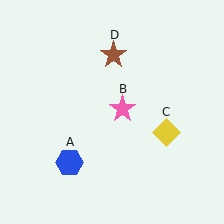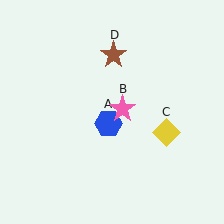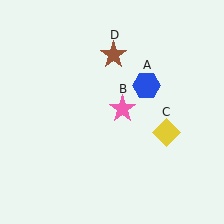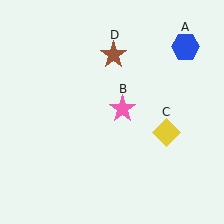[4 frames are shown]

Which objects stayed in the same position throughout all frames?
Pink star (object B) and yellow diamond (object C) and brown star (object D) remained stationary.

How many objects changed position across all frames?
1 object changed position: blue hexagon (object A).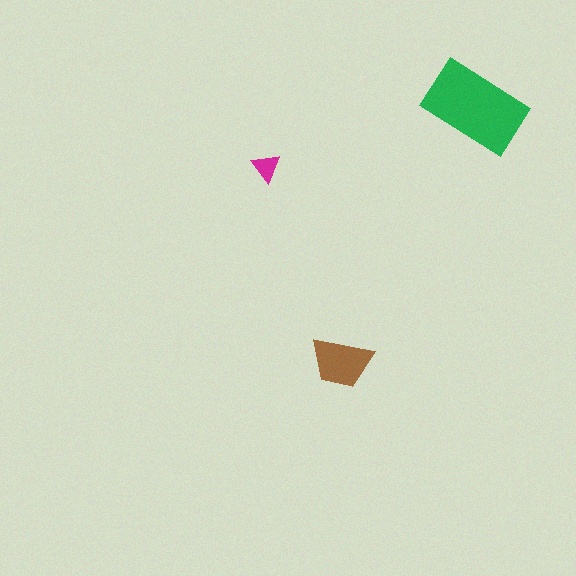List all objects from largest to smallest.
The green rectangle, the brown trapezoid, the magenta triangle.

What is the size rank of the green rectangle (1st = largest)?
1st.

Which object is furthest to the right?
The green rectangle is rightmost.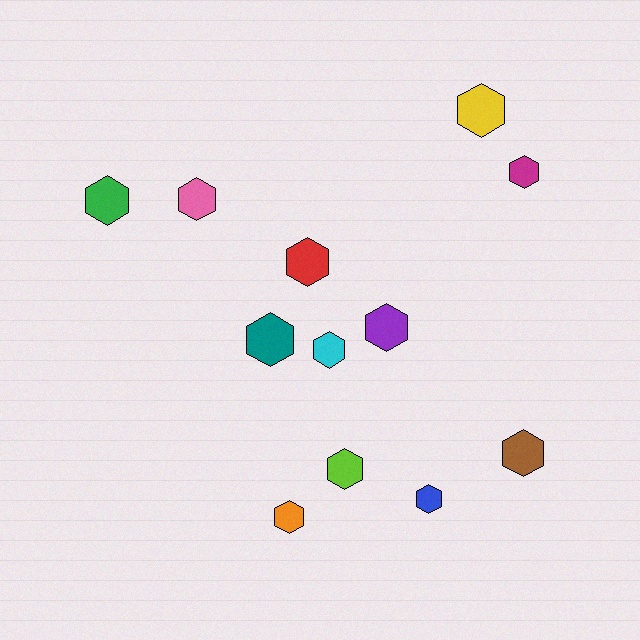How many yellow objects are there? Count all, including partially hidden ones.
There is 1 yellow object.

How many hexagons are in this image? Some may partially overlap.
There are 12 hexagons.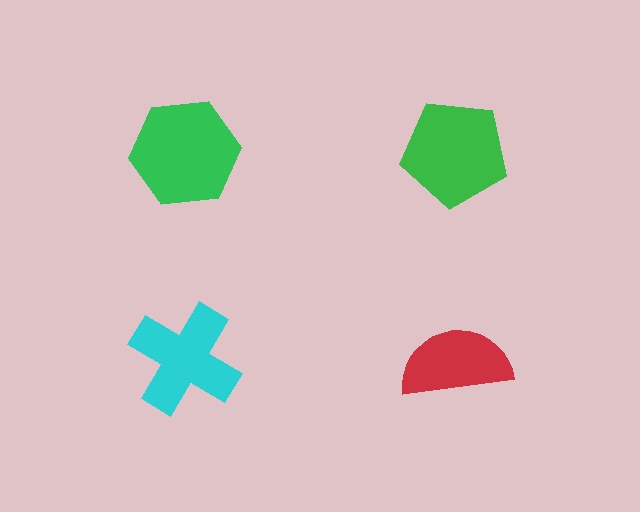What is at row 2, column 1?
A cyan cross.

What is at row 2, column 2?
A red semicircle.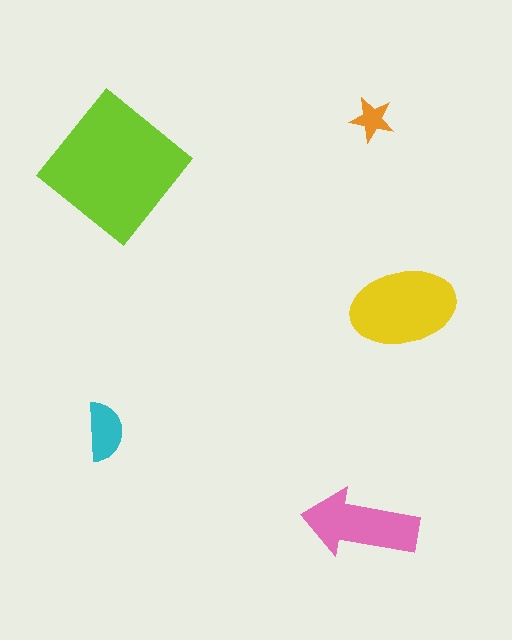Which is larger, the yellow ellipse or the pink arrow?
The yellow ellipse.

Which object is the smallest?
The orange star.